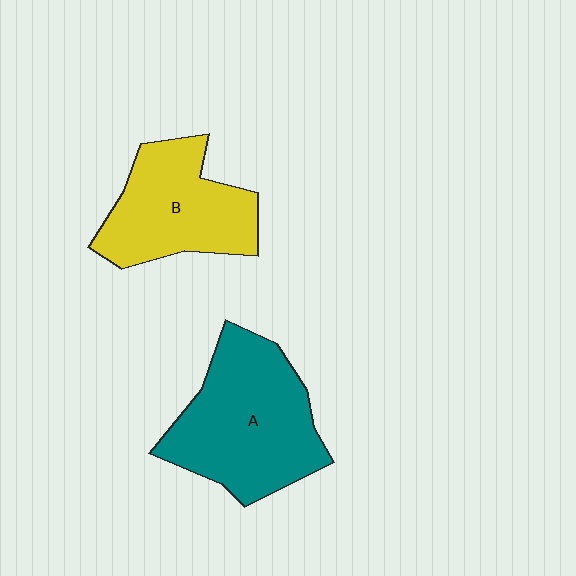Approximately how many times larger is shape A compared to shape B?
Approximately 1.3 times.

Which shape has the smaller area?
Shape B (yellow).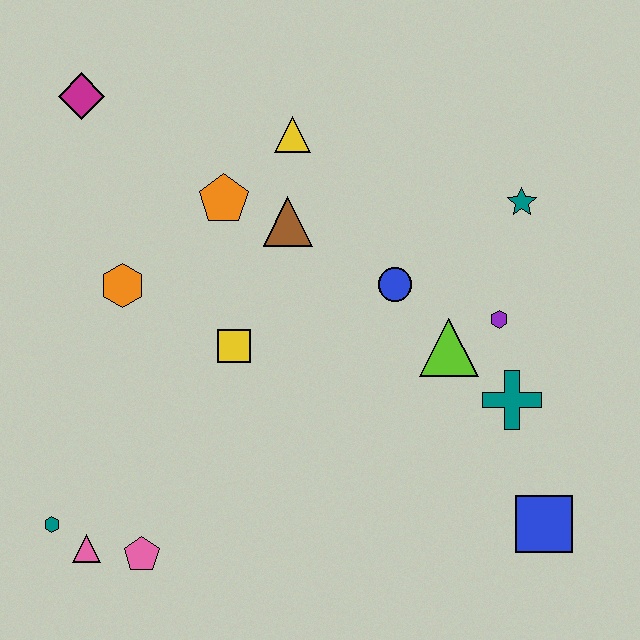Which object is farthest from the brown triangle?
The blue square is farthest from the brown triangle.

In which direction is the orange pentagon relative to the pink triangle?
The orange pentagon is above the pink triangle.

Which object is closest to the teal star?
The purple hexagon is closest to the teal star.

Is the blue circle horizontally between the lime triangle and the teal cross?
No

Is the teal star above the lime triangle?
Yes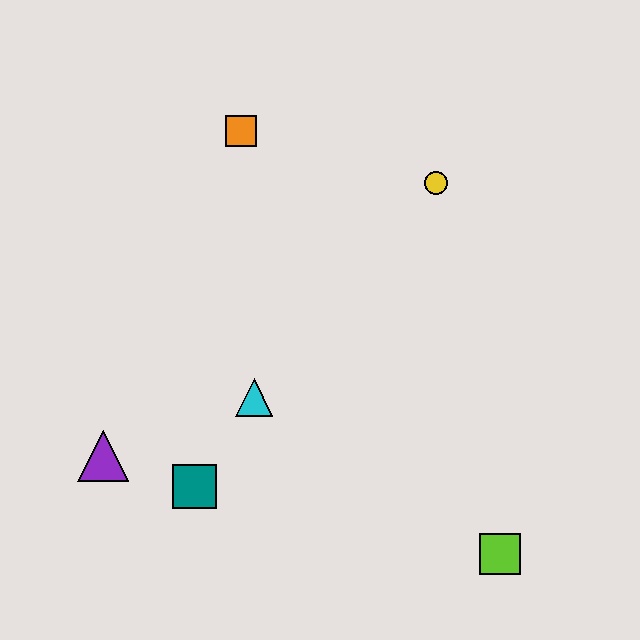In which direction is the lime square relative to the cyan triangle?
The lime square is to the right of the cyan triangle.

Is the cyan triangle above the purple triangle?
Yes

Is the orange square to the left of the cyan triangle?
Yes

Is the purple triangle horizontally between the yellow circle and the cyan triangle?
No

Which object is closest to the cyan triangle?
The teal square is closest to the cyan triangle.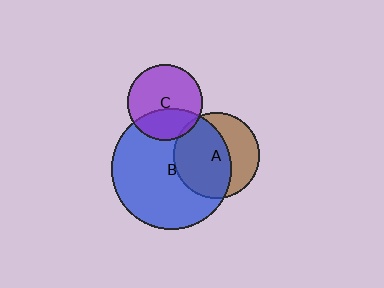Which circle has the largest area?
Circle B (blue).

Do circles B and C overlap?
Yes.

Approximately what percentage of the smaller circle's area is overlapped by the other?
Approximately 35%.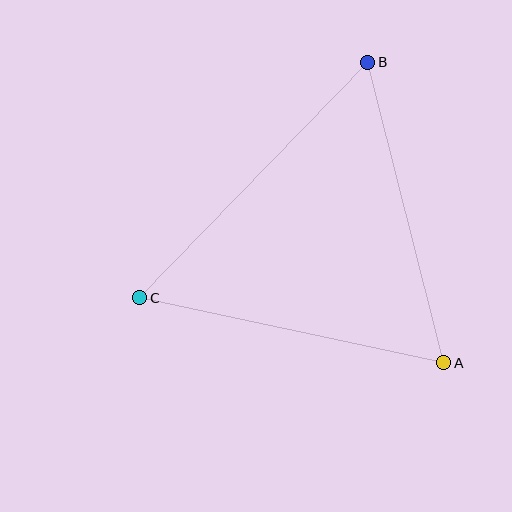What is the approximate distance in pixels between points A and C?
The distance between A and C is approximately 311 pixels.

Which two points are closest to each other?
Points A and B are closest to each other.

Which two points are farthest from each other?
Points B and C are farthest from each other.